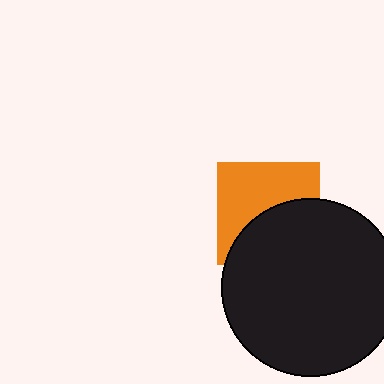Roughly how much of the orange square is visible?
About half of it is visible (roughly 53%).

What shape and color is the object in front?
The object in front is a black circle.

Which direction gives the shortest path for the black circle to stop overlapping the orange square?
Moving down gives the shortest separation.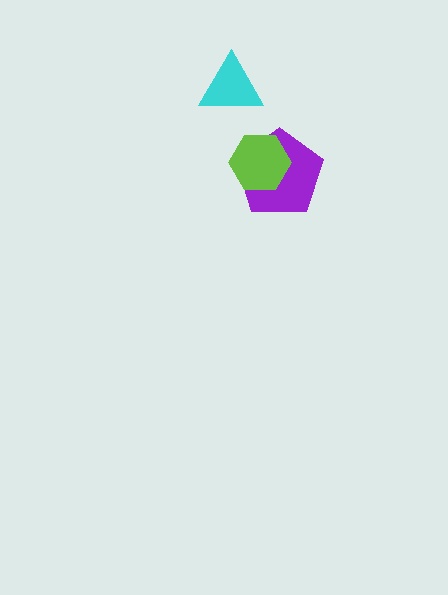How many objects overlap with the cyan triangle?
0 objects overlap with the cyan triangle.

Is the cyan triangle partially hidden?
No, no other shape covers it.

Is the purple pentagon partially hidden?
Yes, it is partially covered by another shape.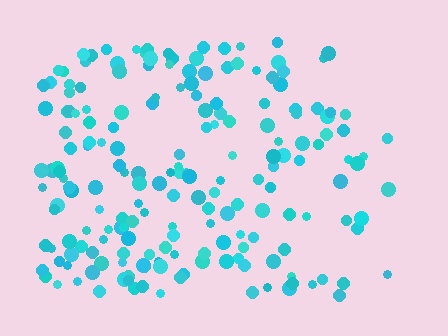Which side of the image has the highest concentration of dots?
The left.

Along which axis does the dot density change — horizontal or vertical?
Horizontal.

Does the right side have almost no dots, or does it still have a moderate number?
Still a moderate number, just noticeably fewer than the left.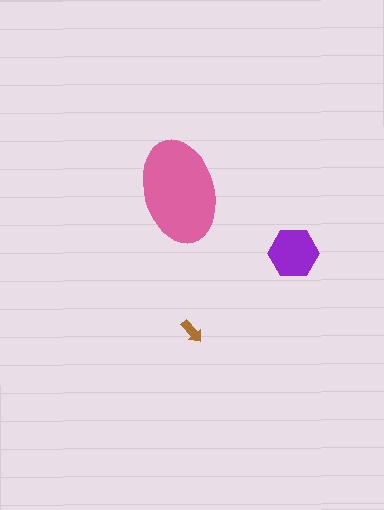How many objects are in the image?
There are 3 objects in the image.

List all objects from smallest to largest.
The brown arrow, the purple hexagon, the pink ellipse.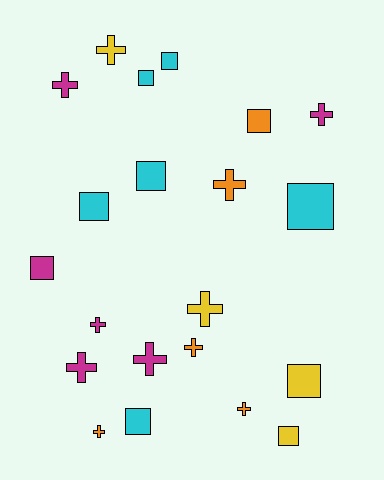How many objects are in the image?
There are 21 objects.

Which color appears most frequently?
Magenta, with 6 objects.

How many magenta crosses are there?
There are 5 magenta crosses.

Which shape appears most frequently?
Cross, with 11 objects.